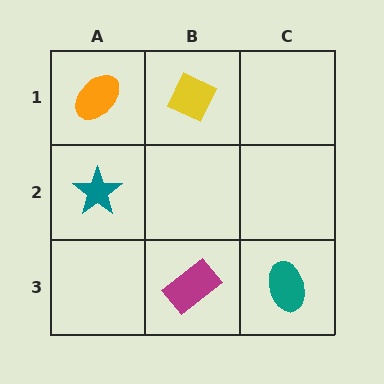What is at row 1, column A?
An orange ellipse.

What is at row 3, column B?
A magenta rectangle.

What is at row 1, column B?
A yellow diamond.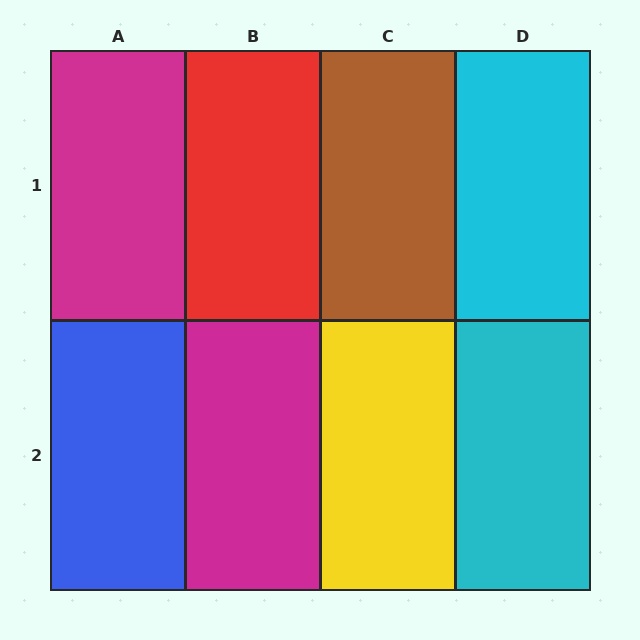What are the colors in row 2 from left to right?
Blue, magenta, yellow, cyan.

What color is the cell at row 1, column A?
Magenta.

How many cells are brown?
1 cell is brown.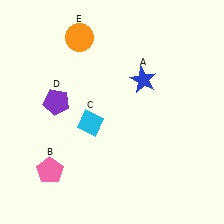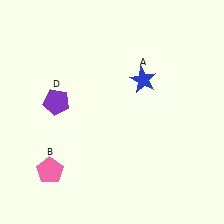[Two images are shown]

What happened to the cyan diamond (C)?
The cyan diamond (C) was removed in Image 2. It was in the bottom-left area of Image 1.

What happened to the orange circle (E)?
The orange circle (E) was removed in Image 2. It was in the top-left area of Image 1.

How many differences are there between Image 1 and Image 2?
There are 2 differences between the two images.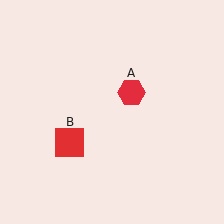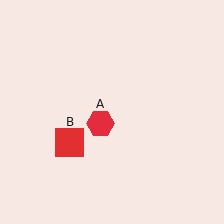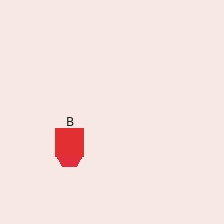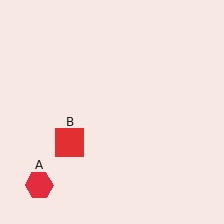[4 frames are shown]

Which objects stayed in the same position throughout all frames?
Red square (object B) remained stationary.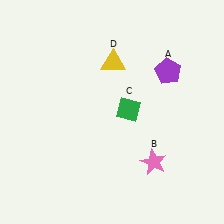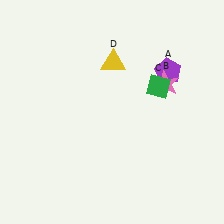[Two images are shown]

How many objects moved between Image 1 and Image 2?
2 objects moved between the two images.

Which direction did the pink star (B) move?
The pink star (B) moved up.